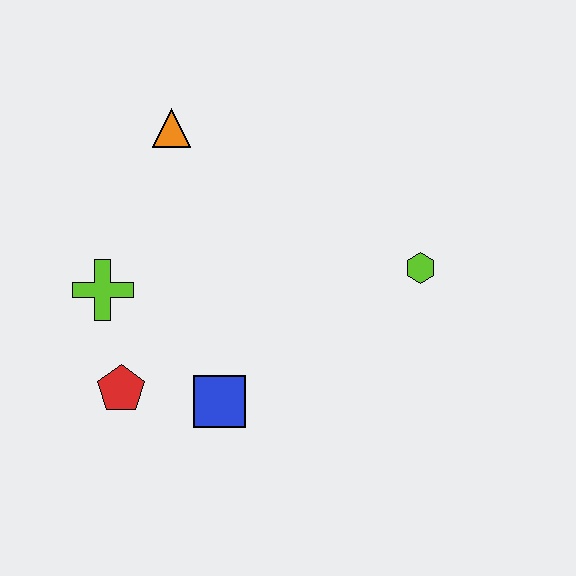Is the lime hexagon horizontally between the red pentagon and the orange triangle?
No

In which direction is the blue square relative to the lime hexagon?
The blue square is to the left of the lime hexagon.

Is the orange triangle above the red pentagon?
Yes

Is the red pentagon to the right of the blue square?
No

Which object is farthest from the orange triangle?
The lime hexagon is farthest from the orange triangle.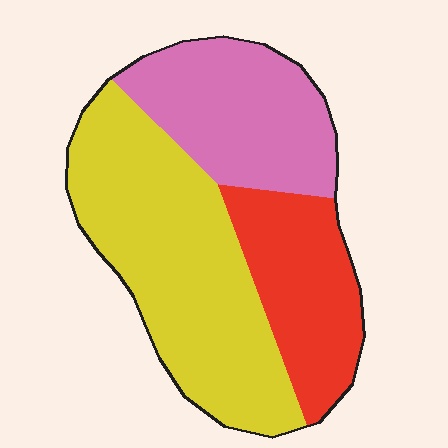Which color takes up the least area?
Red, at roughly 25%.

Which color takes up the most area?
Yellow, at roughly 50%.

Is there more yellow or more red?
Yellow.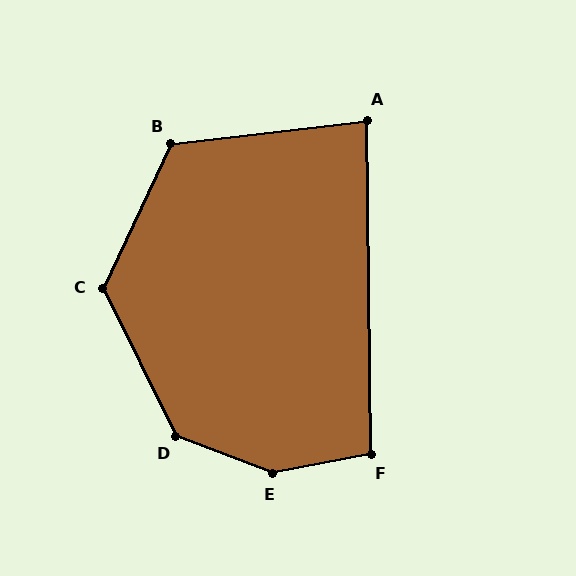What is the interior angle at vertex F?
Approximately 100 degrees (obtuse).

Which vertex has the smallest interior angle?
A, at approximately 84 degrees.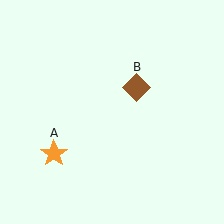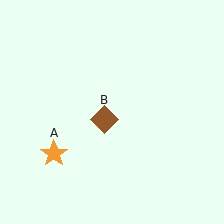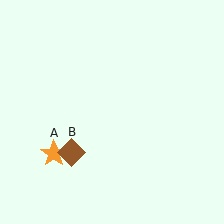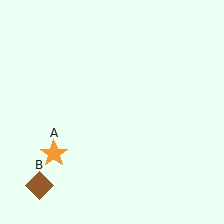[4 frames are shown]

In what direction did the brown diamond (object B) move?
The brown diamond (object B) moved down and to the left.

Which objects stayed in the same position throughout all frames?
Orange star (object A) remained stationary.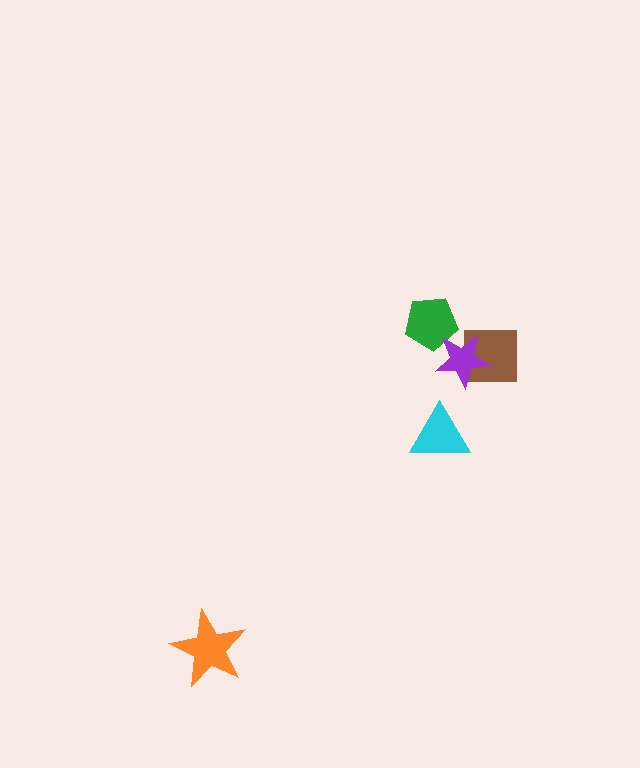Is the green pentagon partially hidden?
Yes, it is partially covered by another shape.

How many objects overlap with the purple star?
2 objects overlap with the purple star.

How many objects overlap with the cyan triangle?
0 objects overlap with the cyan triangle.